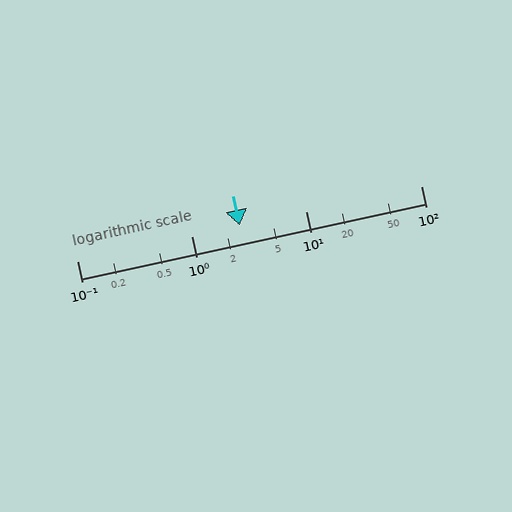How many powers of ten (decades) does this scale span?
The scale spans 3 decades, from 0.1 to 100.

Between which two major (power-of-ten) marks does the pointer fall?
The pointer is between 1 and 10.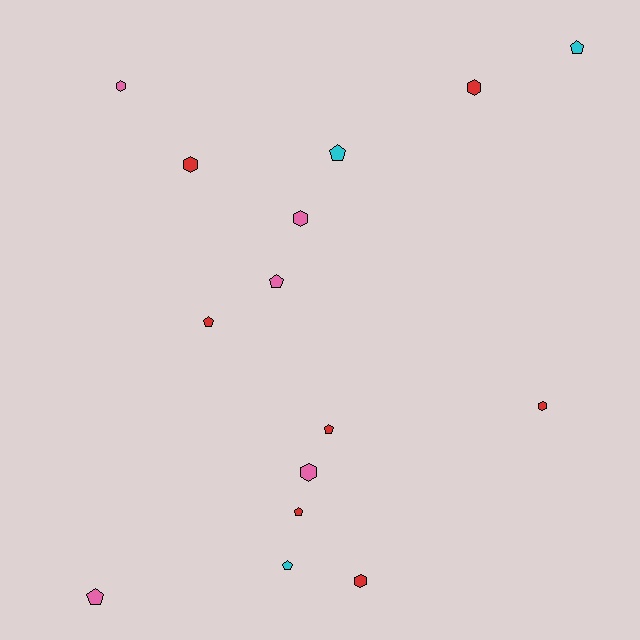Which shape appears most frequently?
Pentagon, with 8 objects.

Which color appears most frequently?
Red, with 7 objects.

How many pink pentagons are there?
There are 2 pink pentagons.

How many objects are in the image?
There are 15 objects.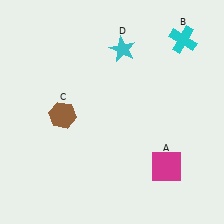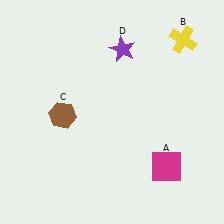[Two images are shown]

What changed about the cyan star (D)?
In Image 1, D is cyan. In Image 2, it changed to purple.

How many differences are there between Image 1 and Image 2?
There are 2 differences between the two images.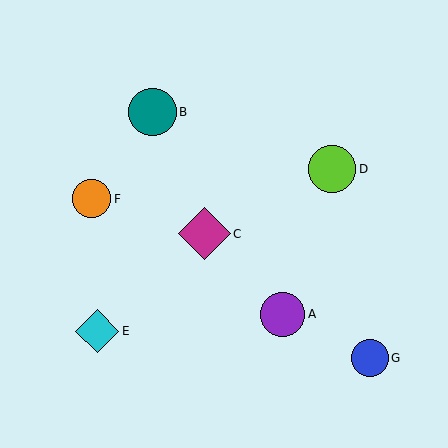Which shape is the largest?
The magenta diamond (labeled C) is the largest.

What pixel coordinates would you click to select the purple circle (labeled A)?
Click at (283, 314) to select the purple circle A.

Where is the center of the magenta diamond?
The center of the magenta diamond is at (204, 234).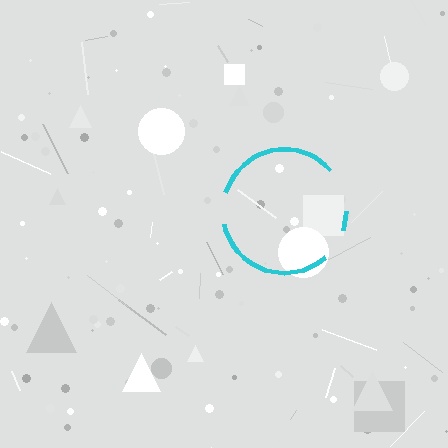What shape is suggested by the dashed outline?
The dashed outline suggests a circle.